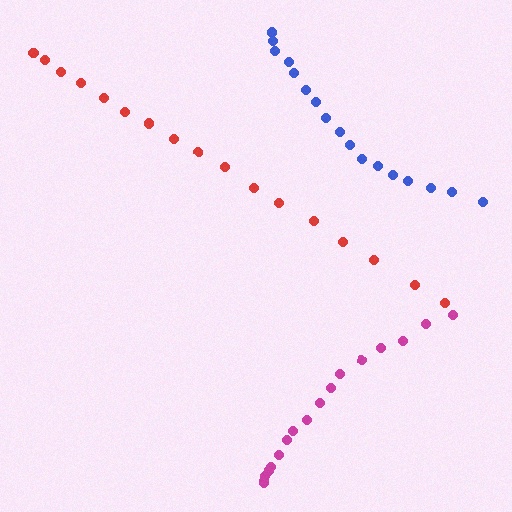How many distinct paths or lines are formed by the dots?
There are 3 distinct paths.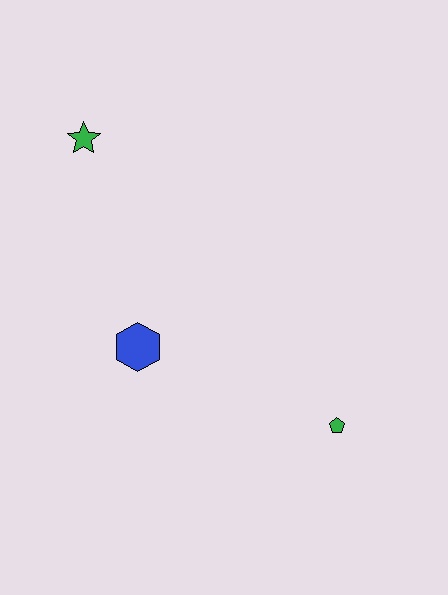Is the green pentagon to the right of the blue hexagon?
Yes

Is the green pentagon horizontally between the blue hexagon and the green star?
No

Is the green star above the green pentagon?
Yes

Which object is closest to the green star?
The blue hexagon is closest to the green star.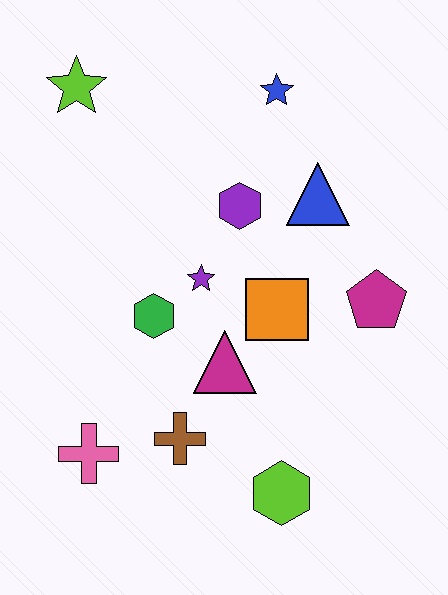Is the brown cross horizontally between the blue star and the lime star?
Yes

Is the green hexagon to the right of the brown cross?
No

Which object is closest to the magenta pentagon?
The orange square is closest to the magenta pentagon.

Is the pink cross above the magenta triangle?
No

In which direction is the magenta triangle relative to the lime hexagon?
The magenta triangle is above the lime hexagon.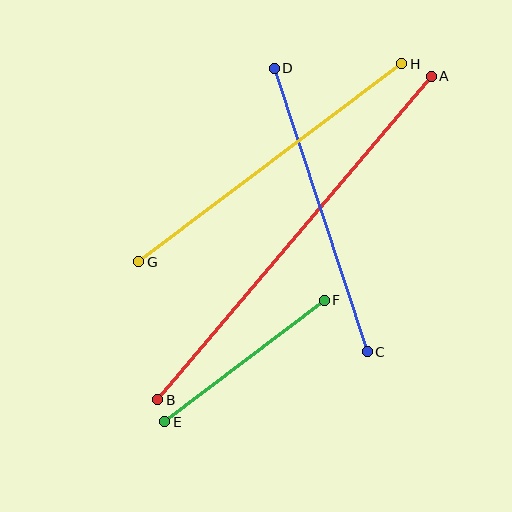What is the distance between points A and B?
The distance is approximately 424 pixels.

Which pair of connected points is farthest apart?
Points A and B are farthest apart.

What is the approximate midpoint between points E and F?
The midpoint is at approximately (244, 361) pixels.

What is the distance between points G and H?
The distance is approximately 329 pixels.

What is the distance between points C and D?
The distance is approximately 298 pixels.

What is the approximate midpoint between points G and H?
The midpoint is at approximately (270, 163) pixels.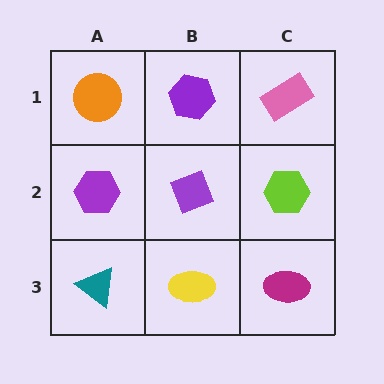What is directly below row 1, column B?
A purple diamond.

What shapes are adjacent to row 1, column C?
A lime hexagon (row 2, column C), a purple hexagon (row 1, column B).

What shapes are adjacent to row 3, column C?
A lime hexagon (row 2, column C), a yellow ellipse (row 3, column B).